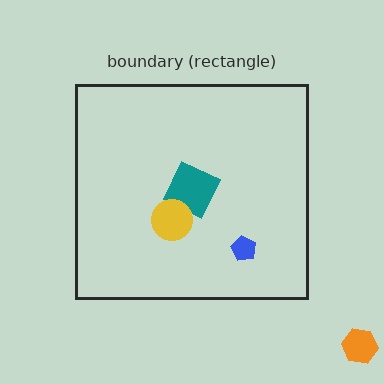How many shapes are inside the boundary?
4 inside, 1 outside.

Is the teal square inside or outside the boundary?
Inside.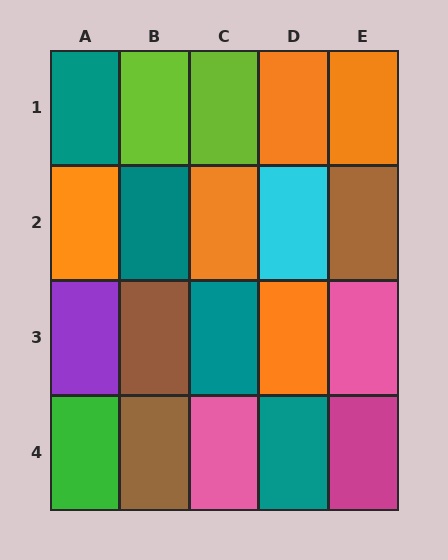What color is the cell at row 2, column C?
Orange.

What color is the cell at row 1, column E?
Orange.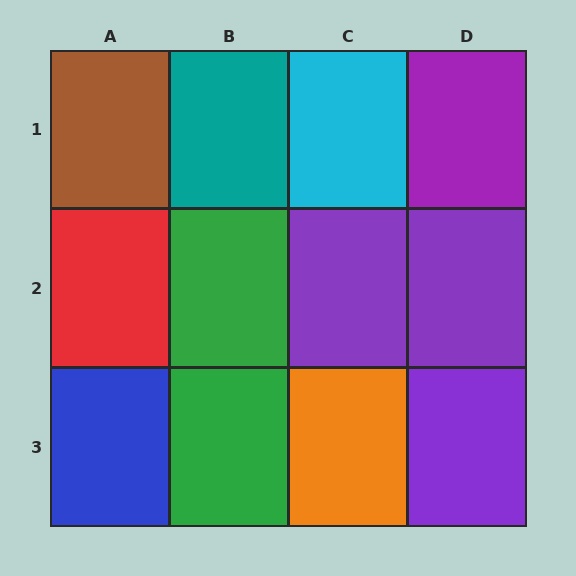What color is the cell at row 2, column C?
Purple.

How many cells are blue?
1 cell is blue.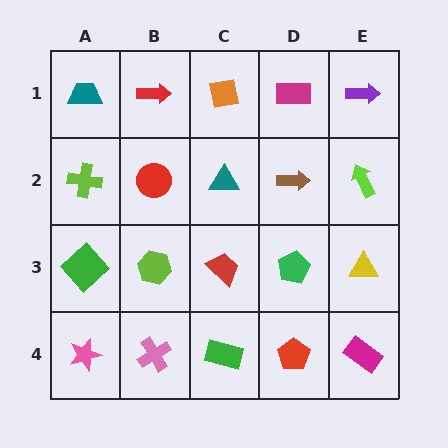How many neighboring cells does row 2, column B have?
4.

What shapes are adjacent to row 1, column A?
A lime cross (row 2, column A), a red arrow (row 1, column B).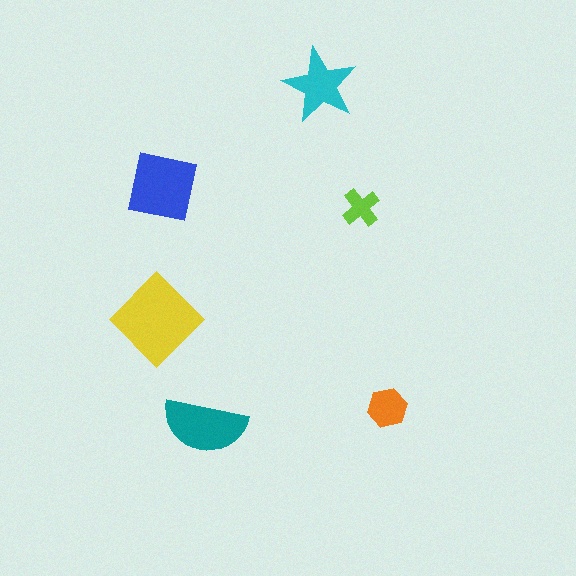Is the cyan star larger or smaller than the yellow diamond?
Smaller.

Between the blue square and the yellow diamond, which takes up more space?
The yellow diamond.